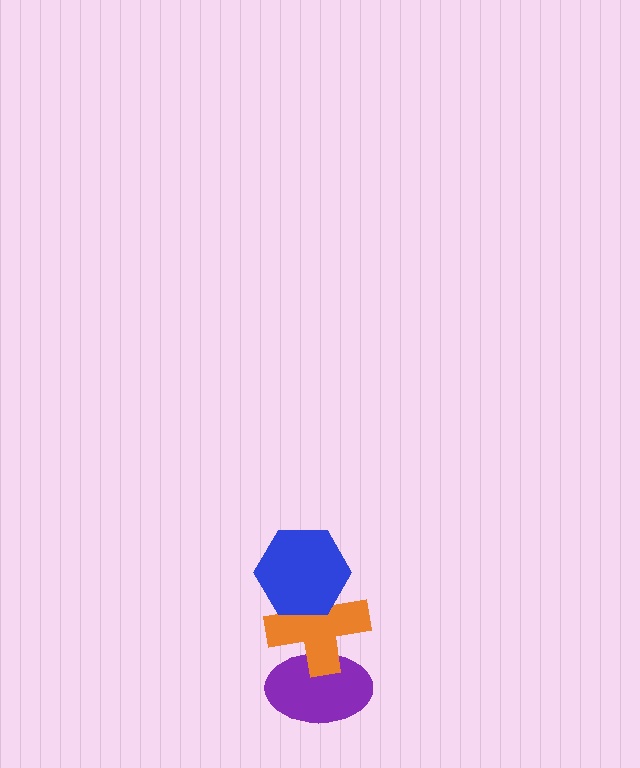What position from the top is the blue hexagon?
The blue hexagon is 1st from the top.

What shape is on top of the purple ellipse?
The orange cross is on top of the purple ellipse.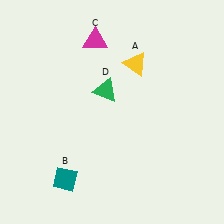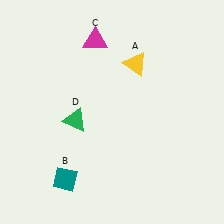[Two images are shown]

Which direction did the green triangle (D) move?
The green triangle (D) moved left.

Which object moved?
The green triangle (D) moved left.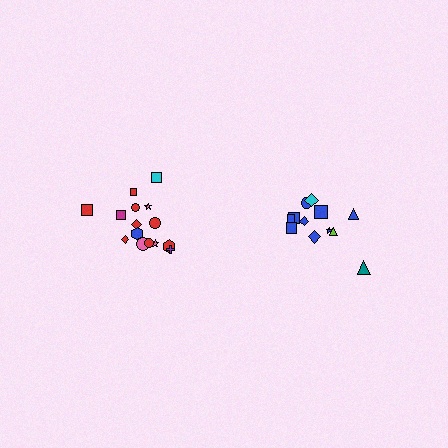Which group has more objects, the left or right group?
The left group.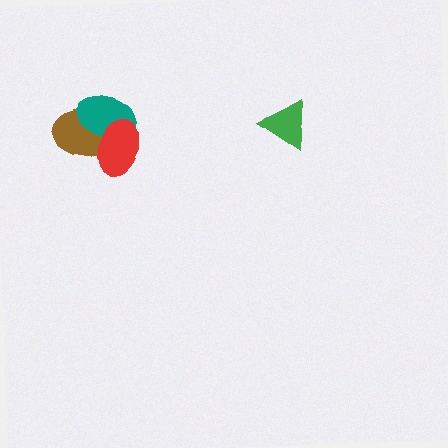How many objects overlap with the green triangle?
0 objects overlap with the green triangle.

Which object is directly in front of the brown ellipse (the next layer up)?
The teal ellipse is directly in front of the brown ellipse.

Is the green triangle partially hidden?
No, no other shape covers it.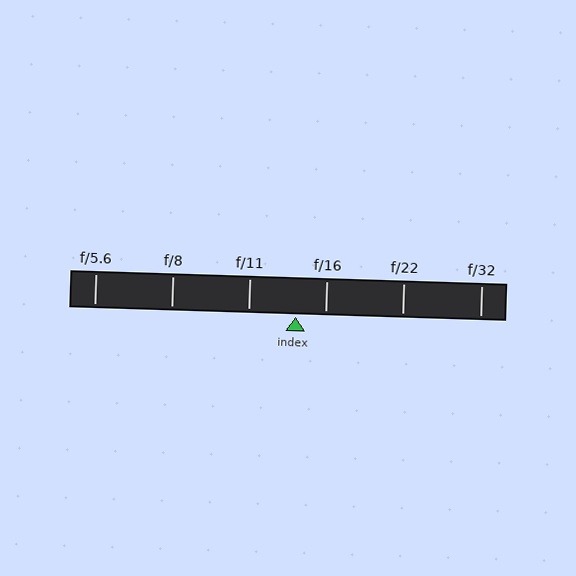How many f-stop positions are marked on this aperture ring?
There are 6 f-stop positions marked.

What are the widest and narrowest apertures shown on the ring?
The widest aperture shown is f/5.6 and the narrowest is f/32.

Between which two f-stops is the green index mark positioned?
The index mark is between f/11 and f/16.